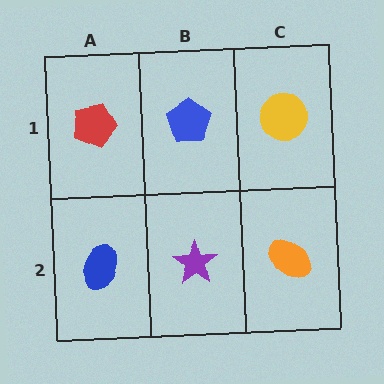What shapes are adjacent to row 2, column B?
A blue pentagon (row 1, column B), a blue ellipse (row 2, column A), an orange ellipse (row 2, column C).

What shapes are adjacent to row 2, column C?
A yellow circle (row 1, column C), a purple star (row 2, column B).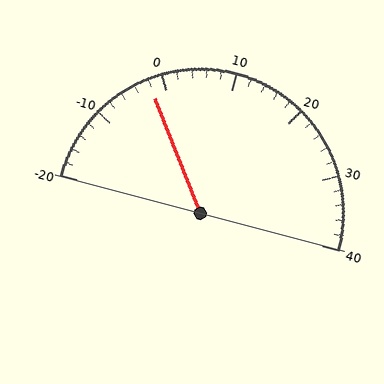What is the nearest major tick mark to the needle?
The nearest major tick mark is 0.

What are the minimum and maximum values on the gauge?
The gauge ranges from -20 to 40.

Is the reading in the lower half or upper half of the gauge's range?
The reading is in the lower half of the range (-20 to 40).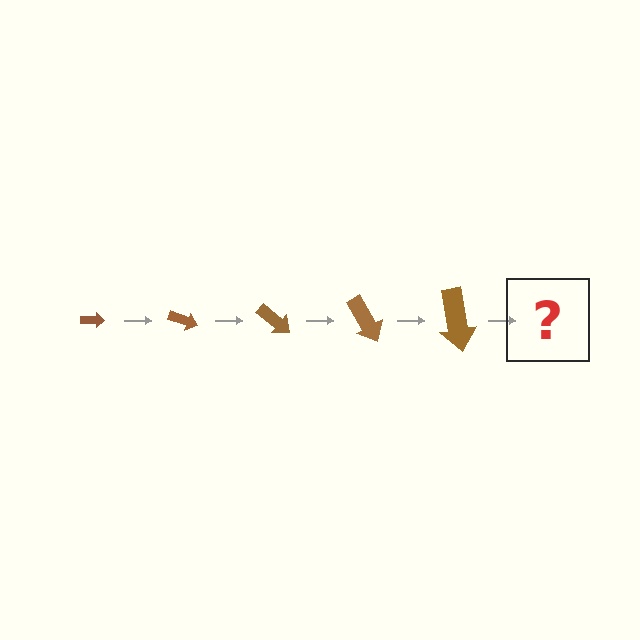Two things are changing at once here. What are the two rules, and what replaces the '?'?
The two rules are that the arrow grows larger each step and it rotates 20 degrees each step. The '?' should be an arrow, larger than the previous one and rotated 100 degrees from the start.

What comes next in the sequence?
The next element should be an arrow, larger than the previous one and rotated 100 degrees from the start.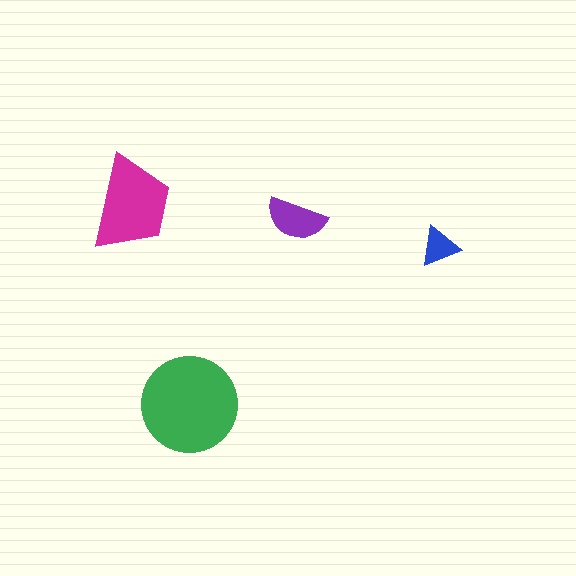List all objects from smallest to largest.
The blue triangle, the purple semicircle, the magenta trapezoid, the green circle.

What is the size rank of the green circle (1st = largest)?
1st.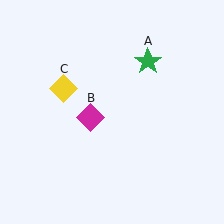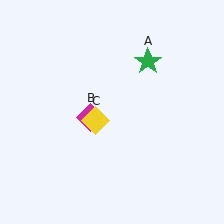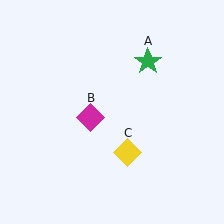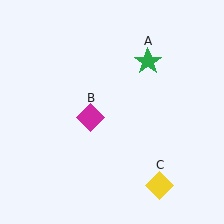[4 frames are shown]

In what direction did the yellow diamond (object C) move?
The yellow diamond (object C) moved down and to the right.